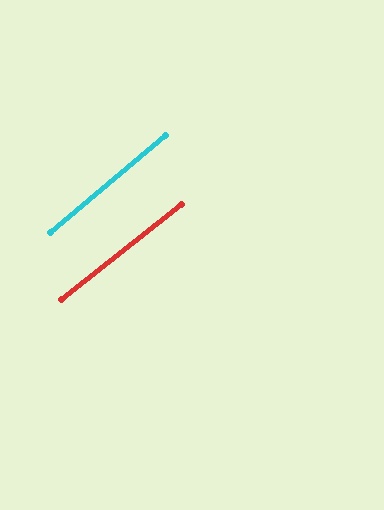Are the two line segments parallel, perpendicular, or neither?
Parallel — their directions differ by only 1.9°.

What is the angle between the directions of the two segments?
Approximately 2 degrees.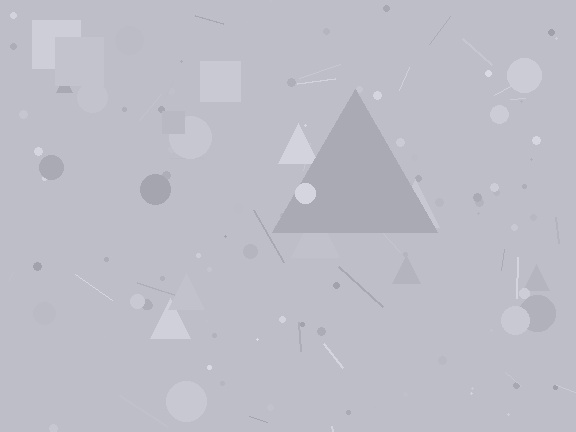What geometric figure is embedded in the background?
A triangle is embedded in the background.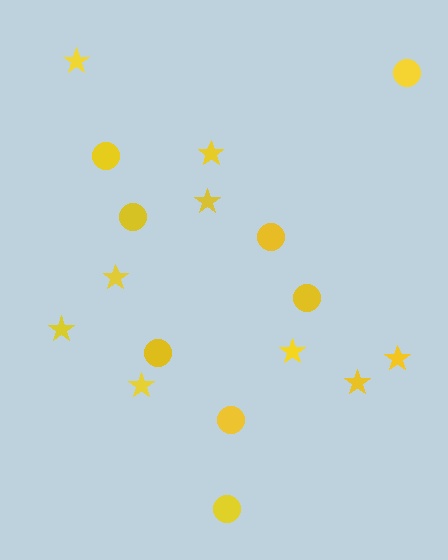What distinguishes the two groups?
There are 2 groups: one group of circles (8) and one group of stars (9).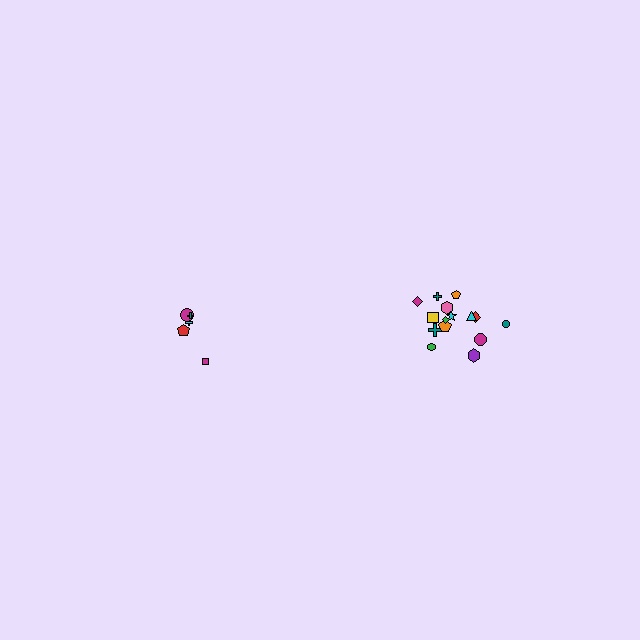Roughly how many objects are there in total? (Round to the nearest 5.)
Roughly 20 objects in total.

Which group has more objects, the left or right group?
The right group.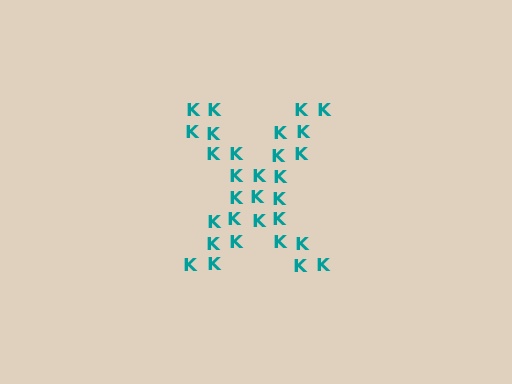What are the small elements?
The small elements are letter K's.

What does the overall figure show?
The overall figure shows the letter X.